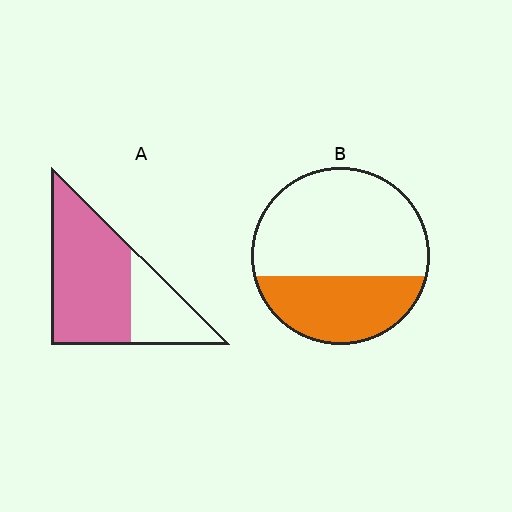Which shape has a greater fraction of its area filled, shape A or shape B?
Shape A.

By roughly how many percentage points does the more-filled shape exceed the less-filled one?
By roughly 35 percentage points (A over B).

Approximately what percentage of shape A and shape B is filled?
A is approximately 70% and B is approximately 35%.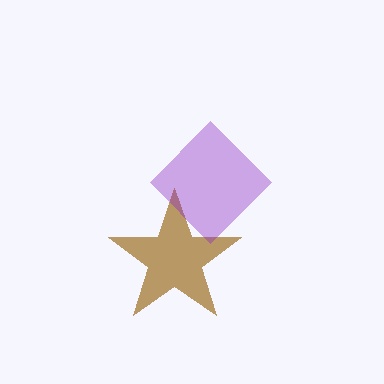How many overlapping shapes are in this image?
There are 2 overlapping shapes in the image.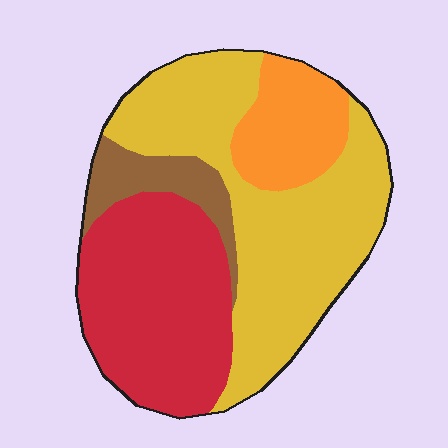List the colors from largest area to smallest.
From largest to smallest: yellow, red, orange, brown.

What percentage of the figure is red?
Red covers roughly 35% of the figure.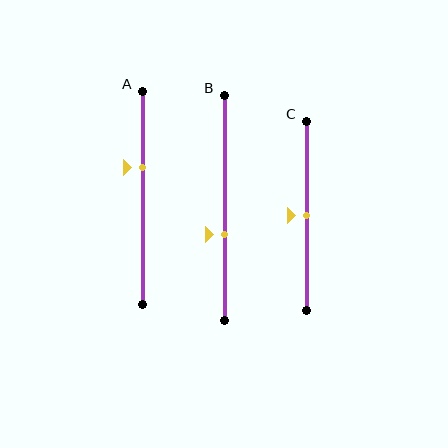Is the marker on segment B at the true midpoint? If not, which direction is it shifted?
No, the marker on segment B is shifted downward by about 12% of the segment length.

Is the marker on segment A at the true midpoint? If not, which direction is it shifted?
No, the marker on segment A is shifted upward by about 14% of the segment length.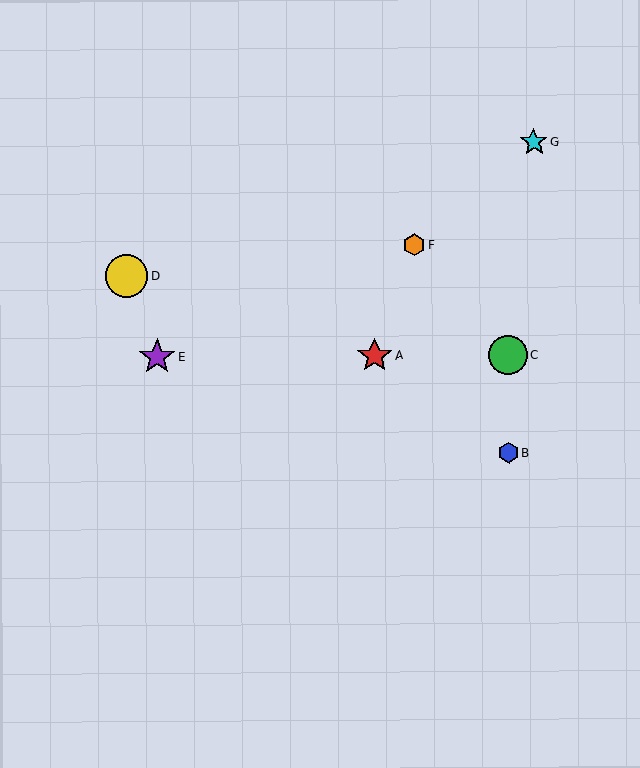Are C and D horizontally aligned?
No, C is at y≈355 and D is at y≈276.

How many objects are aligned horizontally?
3 objects (A, C, E) are aligned horizontally.